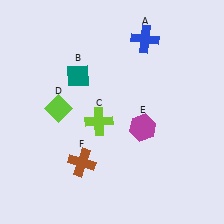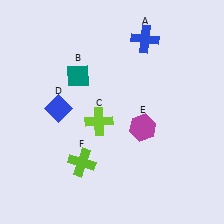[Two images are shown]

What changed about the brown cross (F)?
In Image 1, F is brown. In Image 2, it changed to lime.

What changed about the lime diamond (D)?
In Image 1, D is lime. In Image 2, it changed to blue.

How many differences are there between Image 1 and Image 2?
There are 2 differences between the two images.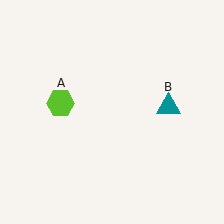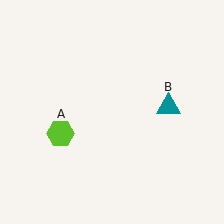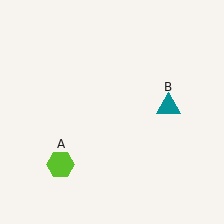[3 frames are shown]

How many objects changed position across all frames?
1 object changed position: lime hexagon (object A).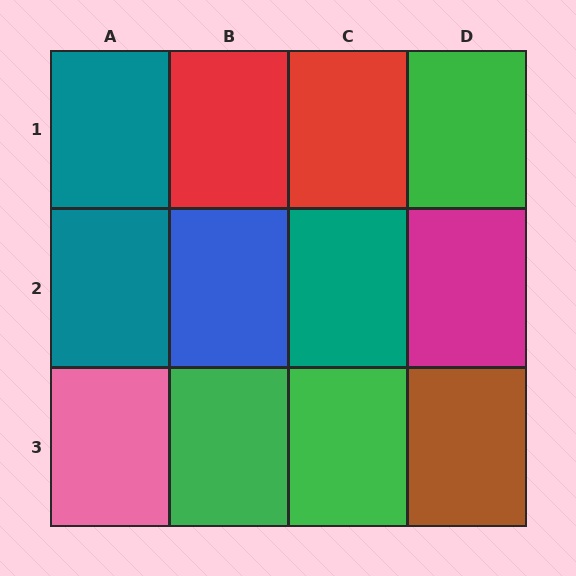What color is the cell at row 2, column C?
Teal.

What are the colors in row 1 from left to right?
Teal, red, red, green.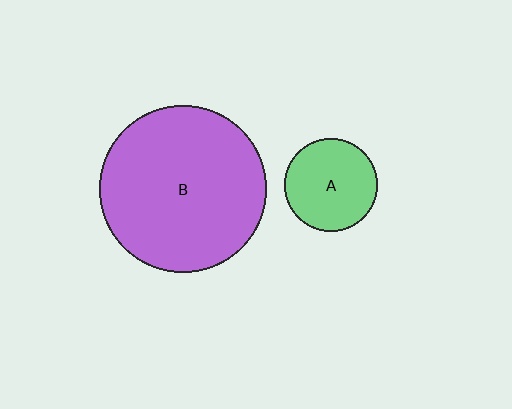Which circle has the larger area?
Circle B (purple).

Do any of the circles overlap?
No, none of the circles overlap.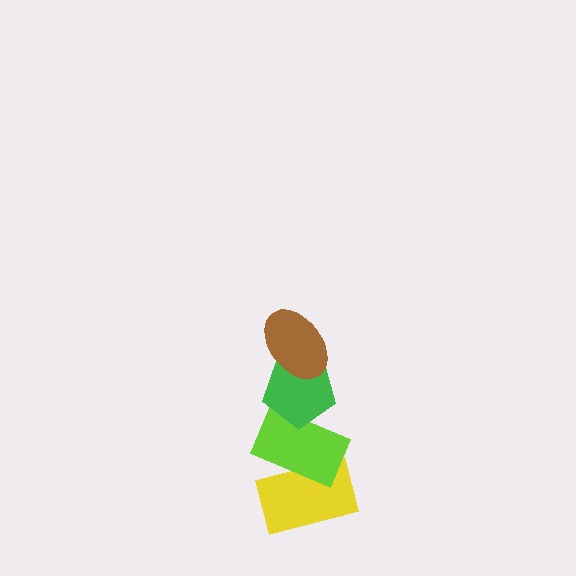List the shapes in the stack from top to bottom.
From top to bottom: the brown ellipse, the green pentagon, the lime rectangle, the yellow rectangle.